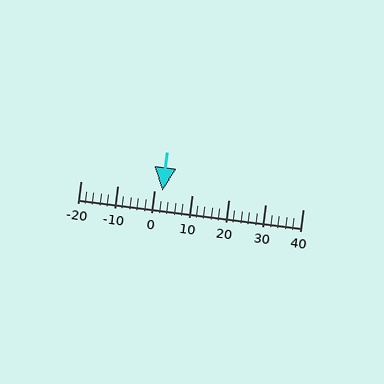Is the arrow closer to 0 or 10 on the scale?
The arrow is closer to 0.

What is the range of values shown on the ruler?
The ruler shows values from -20 to 40.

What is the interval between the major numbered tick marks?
The major tick marks are spaced 10 units apart.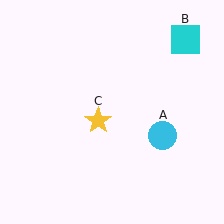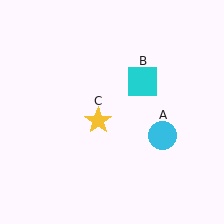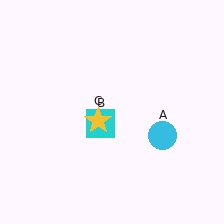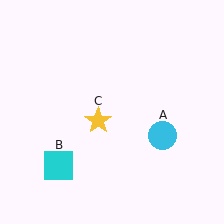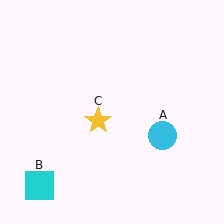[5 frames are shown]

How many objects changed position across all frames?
1 object changed position: cyan square (object B).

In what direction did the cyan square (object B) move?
The cyan square (object B) moved down and to the left.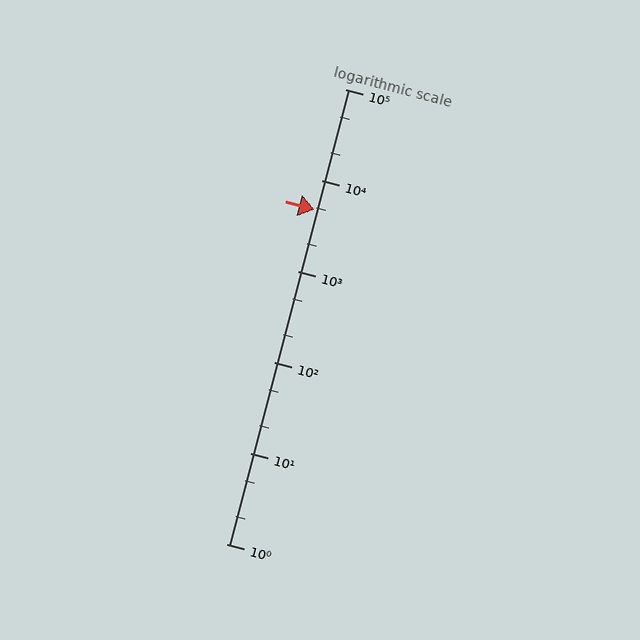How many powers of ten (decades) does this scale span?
The scale spans 5 decades, from 1 to 100000.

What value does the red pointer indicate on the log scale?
The pointer indicates approximately 4700.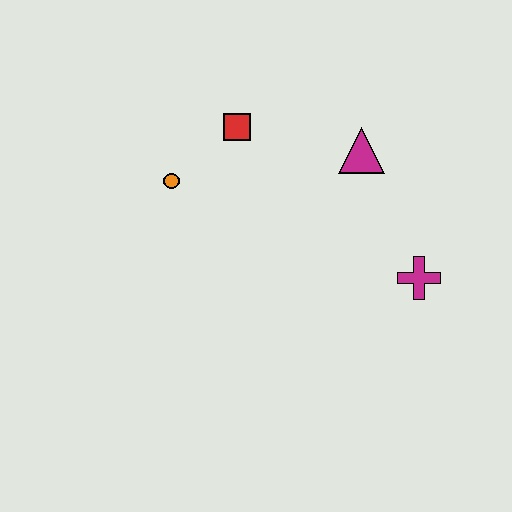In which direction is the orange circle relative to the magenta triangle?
The orange circle is to the left of the magenta triangle.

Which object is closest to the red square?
The orange circle is closest to the red square.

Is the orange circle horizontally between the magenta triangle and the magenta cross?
No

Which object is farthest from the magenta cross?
The orange circle is farthest from the magenta cross.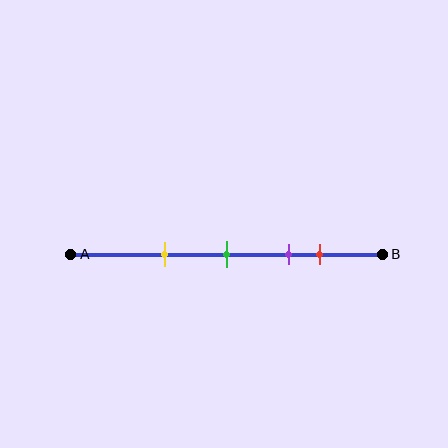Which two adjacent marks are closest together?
The purple and red marks are the closest adjacent pair.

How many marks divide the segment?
There are 4 marks dividing the segment.